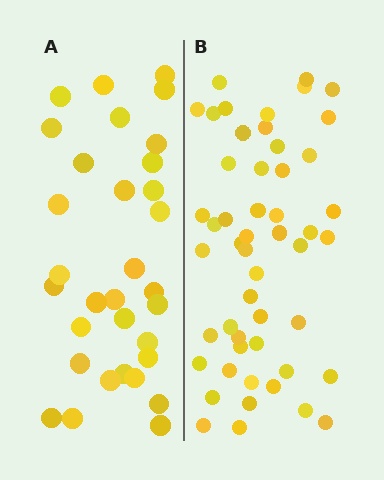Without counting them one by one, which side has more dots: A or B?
Region B (the right region) has more dots.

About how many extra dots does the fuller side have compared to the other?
Region B has approximately 20 more dots than region A.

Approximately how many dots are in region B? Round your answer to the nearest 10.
About 50 dots. (The exact count is 51, which rounds to 50.)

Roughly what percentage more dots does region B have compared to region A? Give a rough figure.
About 60% more.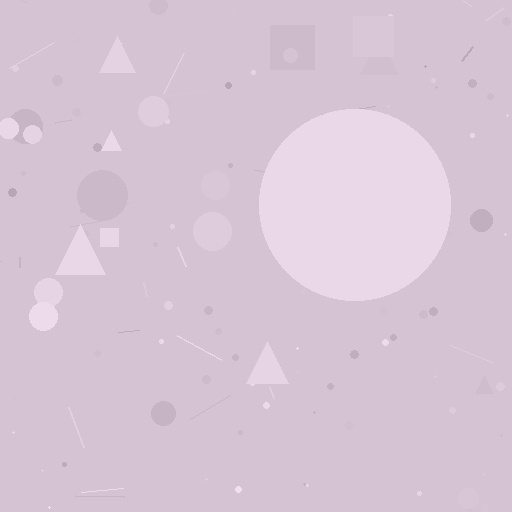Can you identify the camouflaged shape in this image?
The camouflaged shape is a circle.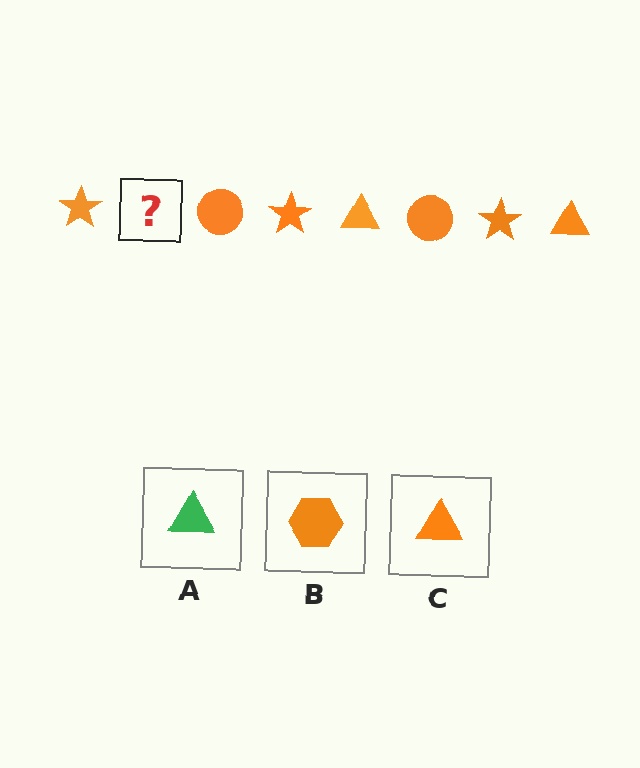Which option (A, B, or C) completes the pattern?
C.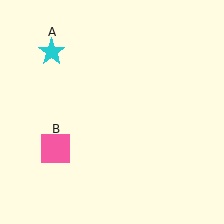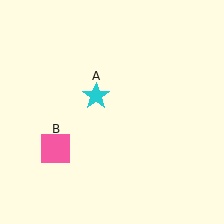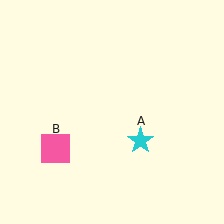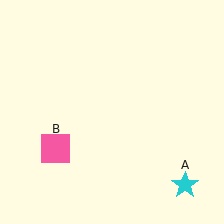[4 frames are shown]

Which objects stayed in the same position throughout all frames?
Pink square (object B) remained stationary.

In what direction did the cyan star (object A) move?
The cyan star (object A) moved down and to the right.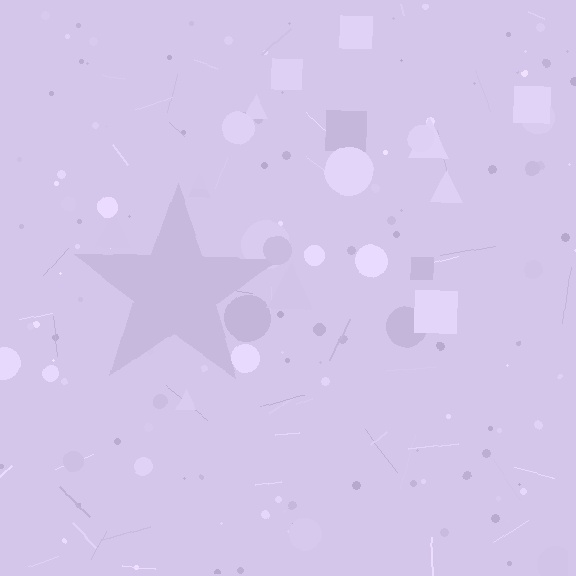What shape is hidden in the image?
A star is hidden in the image.